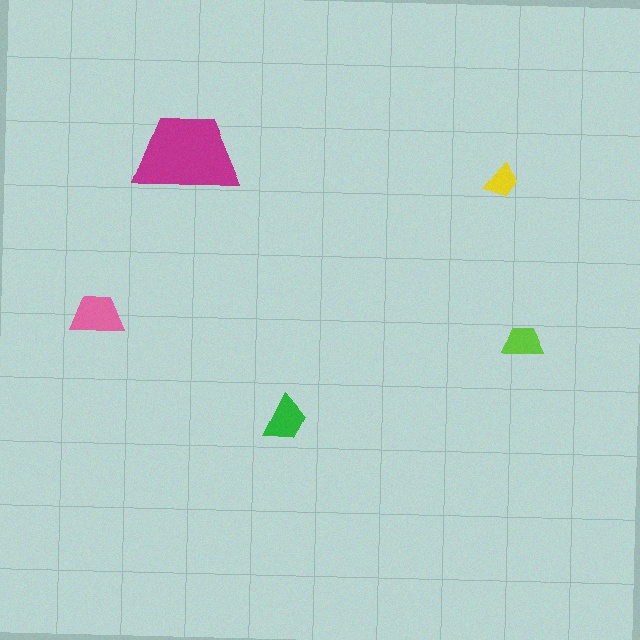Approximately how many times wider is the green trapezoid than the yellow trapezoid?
About 1.5 times wider.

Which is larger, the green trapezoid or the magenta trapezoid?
The magenta one.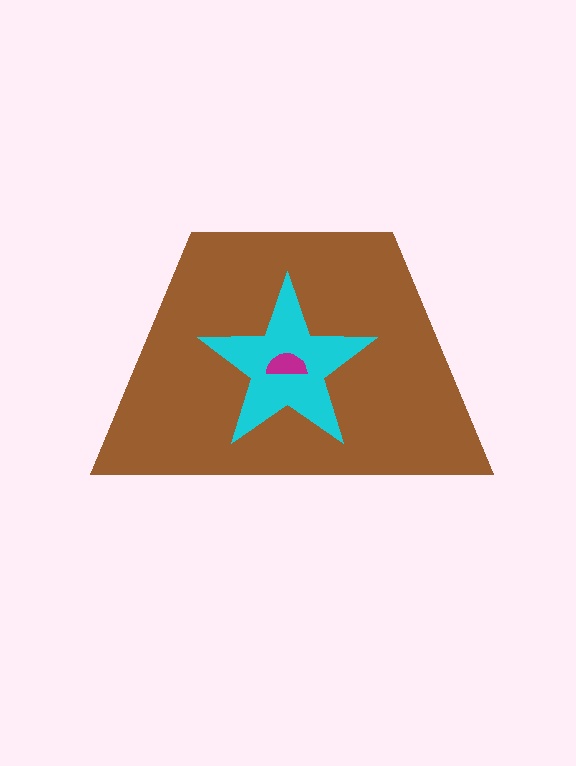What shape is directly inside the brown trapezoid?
The cyan star.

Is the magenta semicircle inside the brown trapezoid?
Yes.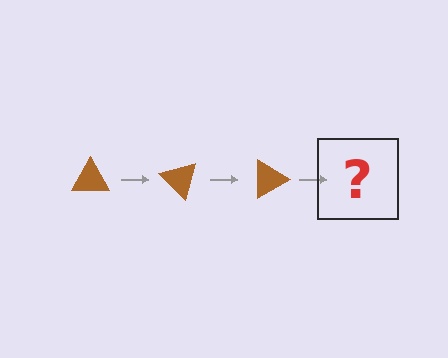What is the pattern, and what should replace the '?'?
The pattern is that the triangle rotates 45 degrees each step. The '?' should be a brown triangle rotated 135 degrees.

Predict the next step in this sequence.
The next step is a brown triangle rotated 135 degrees.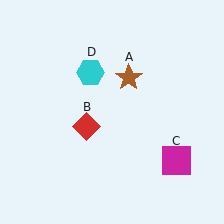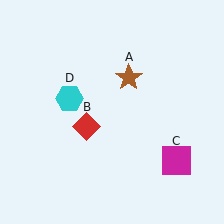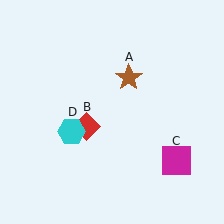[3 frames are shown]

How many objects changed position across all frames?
1 object changed position: cyan hexagon (object D).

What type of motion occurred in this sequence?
The cyan hexagon (object D) rotated counterclockwise around the center of the scene.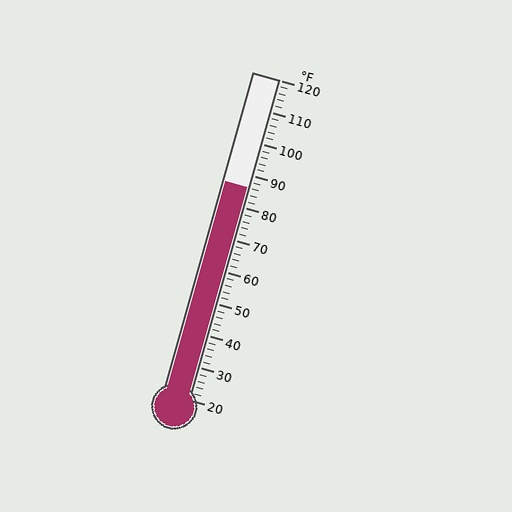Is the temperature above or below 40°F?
The temperature is above 40°F.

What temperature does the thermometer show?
The thermometer shows approximately 86°F.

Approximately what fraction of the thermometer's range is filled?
The thermometer is filled to approximately 65% of its range.